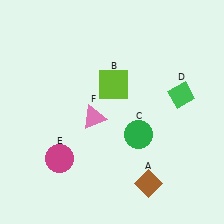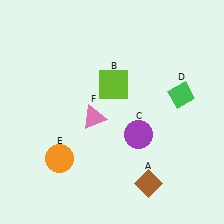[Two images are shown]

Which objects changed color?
C changed from green to purple. E changed from magenta to orange.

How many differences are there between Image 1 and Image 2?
There are 2 differences between the two images.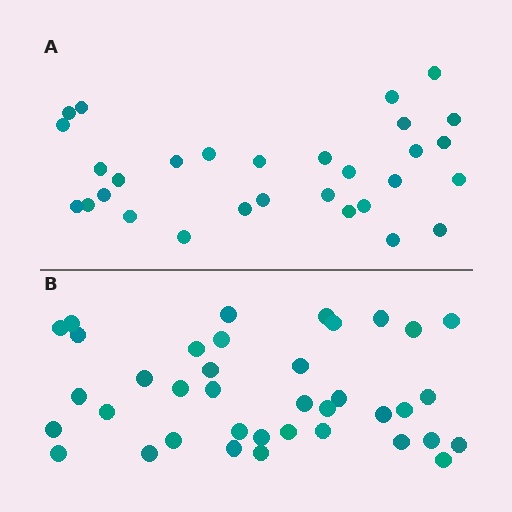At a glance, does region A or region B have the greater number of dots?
Region B (the bottom region) has more dots.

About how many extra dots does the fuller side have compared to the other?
Region B has roughly 8 or so more dots than region A.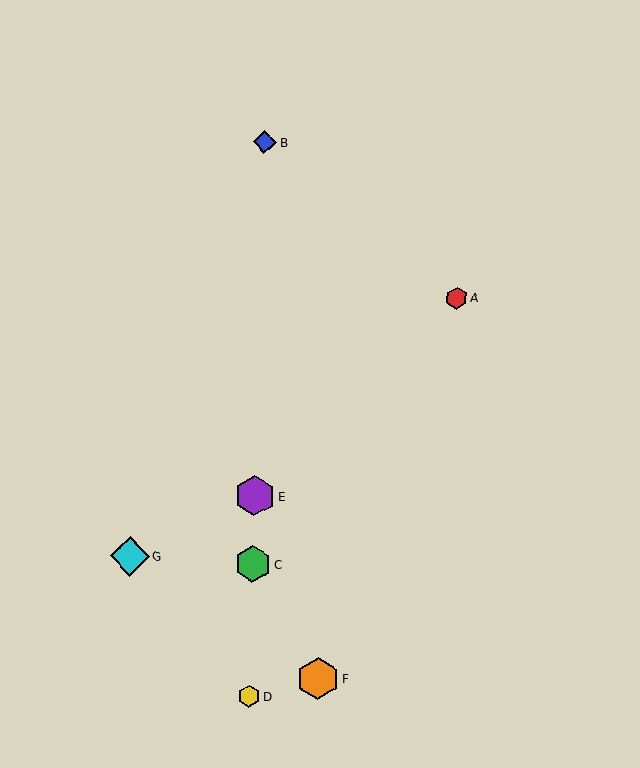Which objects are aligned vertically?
Objects B, C, D, E are aligned vertically.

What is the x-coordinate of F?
Object F is at x≈318.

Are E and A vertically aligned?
No, E is at x≈255 and A is at x≈457.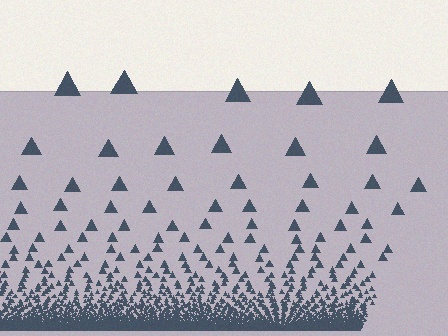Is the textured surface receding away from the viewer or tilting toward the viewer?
The surface appears to tilt toward the viewer. Texture elements get larger and sparser toward the top.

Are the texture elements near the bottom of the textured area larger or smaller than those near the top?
Smaller. The gradient is inverted — elements near the bottom are smaller and denser.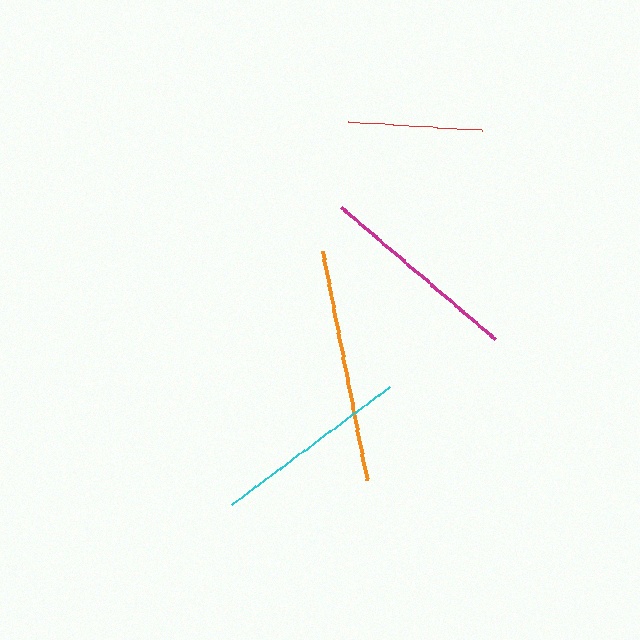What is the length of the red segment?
The red segment is approximately 134 pixels long.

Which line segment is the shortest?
The red line is the shortest at approximately 134 pixels.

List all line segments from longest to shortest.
From longest to shortest: orange, magenta, cyan, red.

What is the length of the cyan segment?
The cyan segment is approximately 196 pixels long.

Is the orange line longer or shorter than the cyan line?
The orange line is longer than the cyan line.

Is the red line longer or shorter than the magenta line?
The magenta line is longer than the red line.